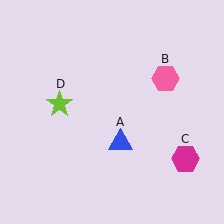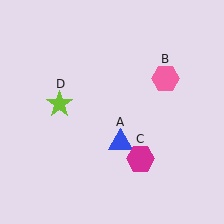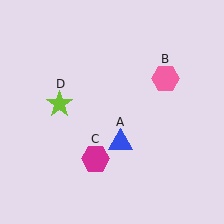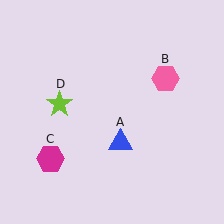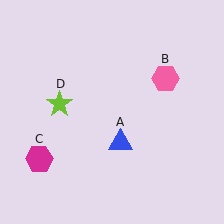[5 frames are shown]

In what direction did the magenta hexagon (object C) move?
The magenta hexagon (object C) moved left.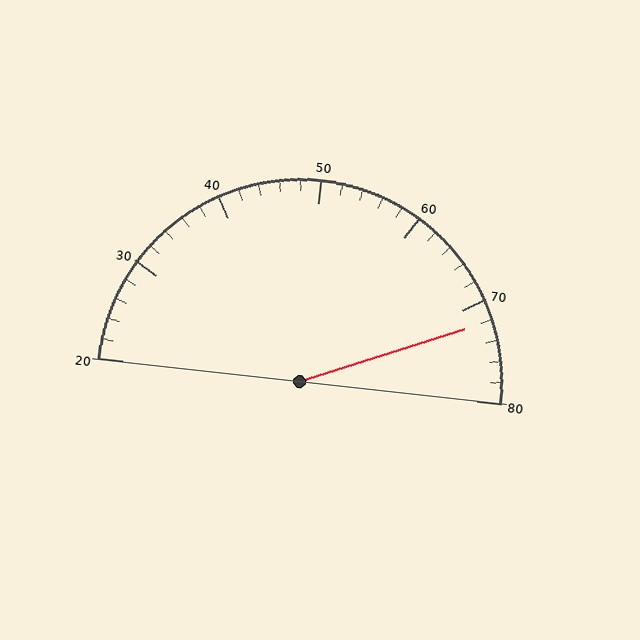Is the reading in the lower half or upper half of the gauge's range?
The reading is in the upper half of the range (20 to 80).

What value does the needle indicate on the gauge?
The needle indicates approximately 72.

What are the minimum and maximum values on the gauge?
The gauge ranges from 20 to 80.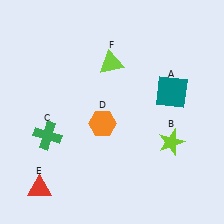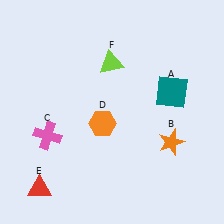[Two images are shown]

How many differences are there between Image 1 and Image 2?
There are 2 differences between the two images.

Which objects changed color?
B changed from lime to orange. C changed from green to pink.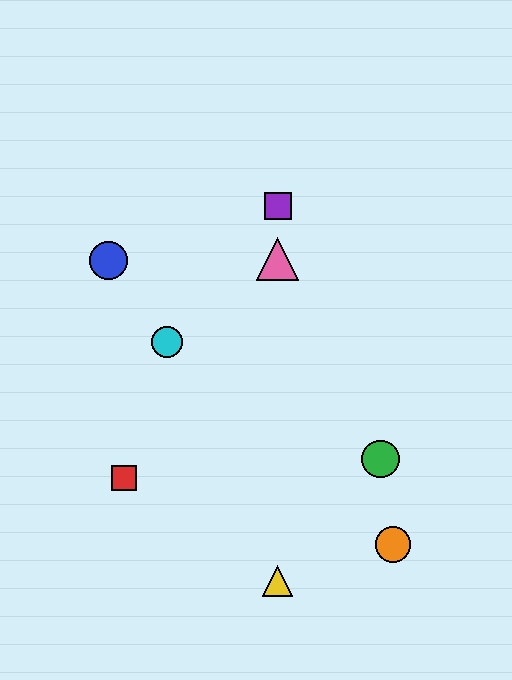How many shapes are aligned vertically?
3 shapes (the yellow triangle, the purple square, the pink triangle) are aligned vertically.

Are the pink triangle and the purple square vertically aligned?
Yes, both are at x≈278.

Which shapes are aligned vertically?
The yellow triangle, the purple square, the pink triangle are aligned vertically.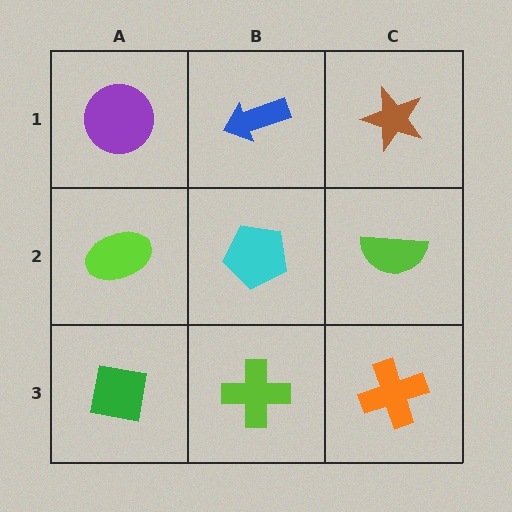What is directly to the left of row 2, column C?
A cyan pentagon.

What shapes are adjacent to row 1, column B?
A cyan pentagon (row 2, column B), a purple circle (row 1, column A), a brown star (row 1, column C).